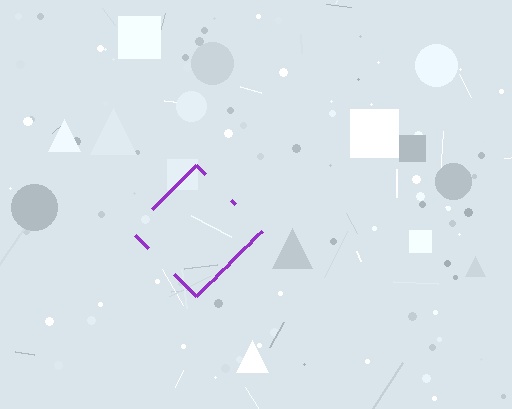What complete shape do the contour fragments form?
The contour fragments form a diamond.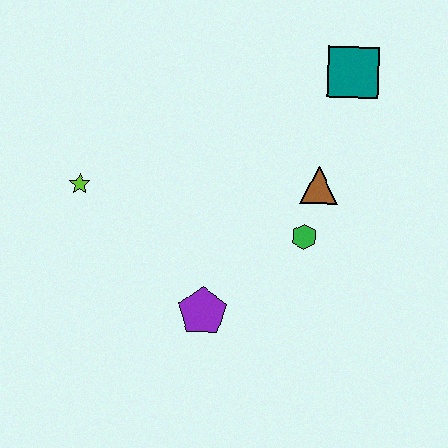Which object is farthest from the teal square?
The lime star is farthest from the teal square.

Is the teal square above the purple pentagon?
Yes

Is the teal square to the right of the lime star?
Yes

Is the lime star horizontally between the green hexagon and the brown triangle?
No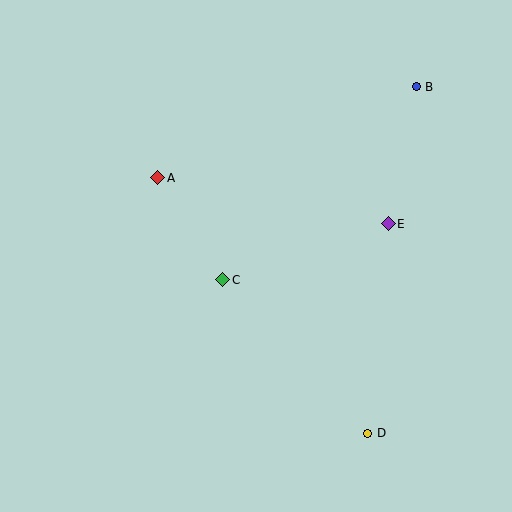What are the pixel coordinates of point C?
Point C is at (223, 280).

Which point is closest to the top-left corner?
Point A is closest to the top-left corner.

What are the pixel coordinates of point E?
Point E is at (388, 224).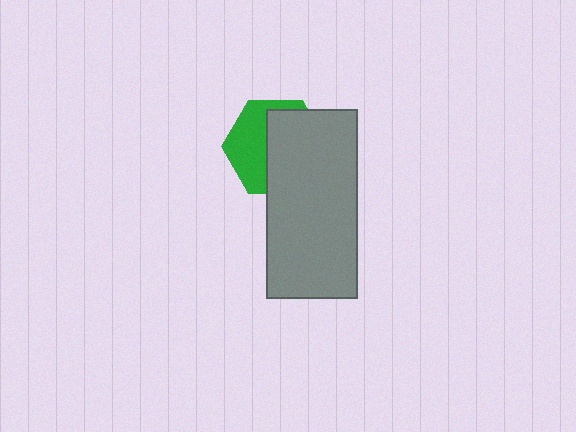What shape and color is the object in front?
The object in front is a gray rectangle.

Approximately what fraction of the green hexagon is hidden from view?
Roughly 57% of the green hexagon is hidden behind the gray rectangle.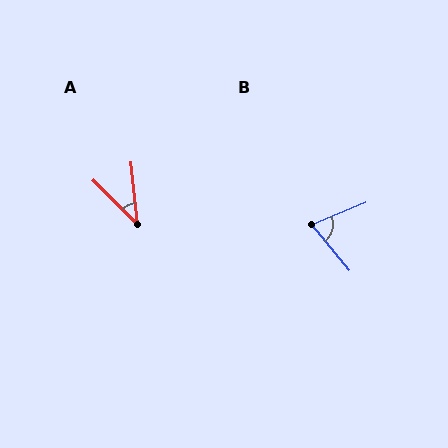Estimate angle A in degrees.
Approximately 38 degrees.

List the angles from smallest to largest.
A (38°), B (73°).